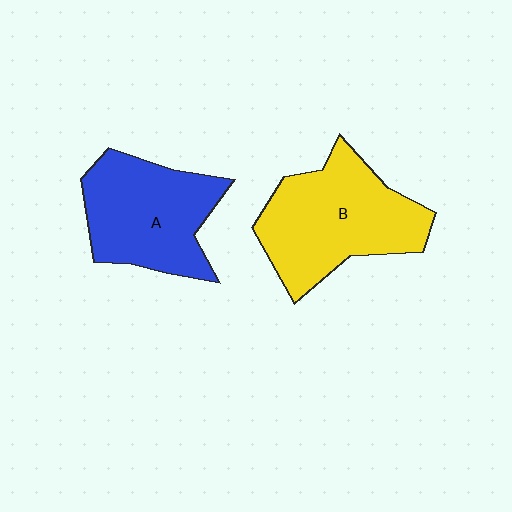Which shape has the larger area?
Shape B (yellow).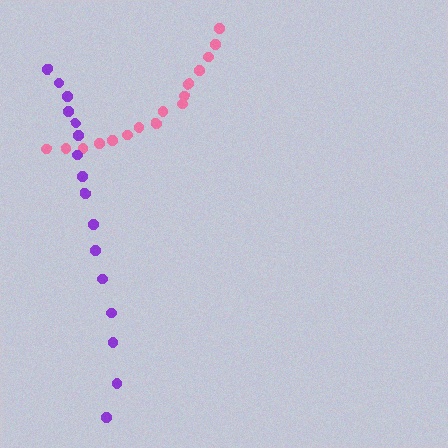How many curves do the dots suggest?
There are 2 distinct paths.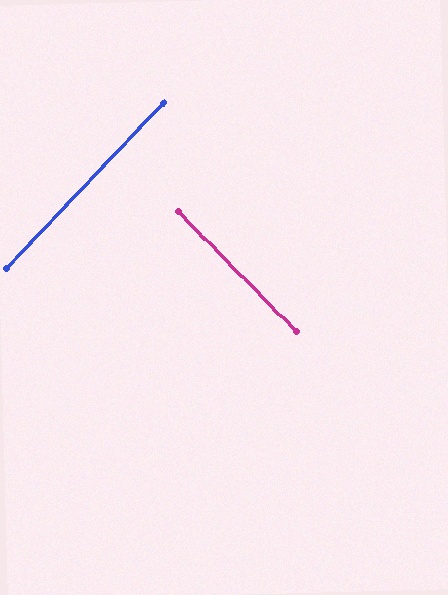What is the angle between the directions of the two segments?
Approximately 88 degrees.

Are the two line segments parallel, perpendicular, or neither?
Perpendicular — they meet at approximately 88°.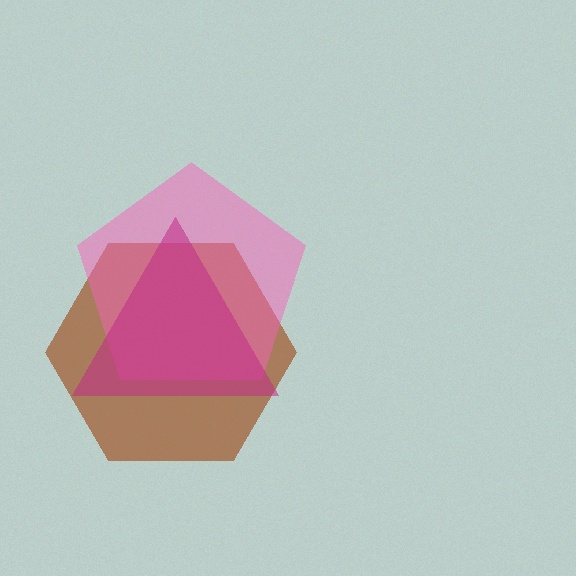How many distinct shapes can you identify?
There are 3 distinct shapes: a brown hexagon, a pink pentagon, a magenta triangle.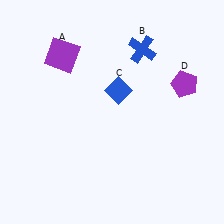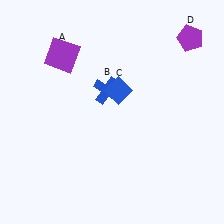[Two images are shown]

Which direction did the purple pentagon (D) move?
The purple pentagon (D) moved up.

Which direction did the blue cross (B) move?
The blue cross (B) moved down.